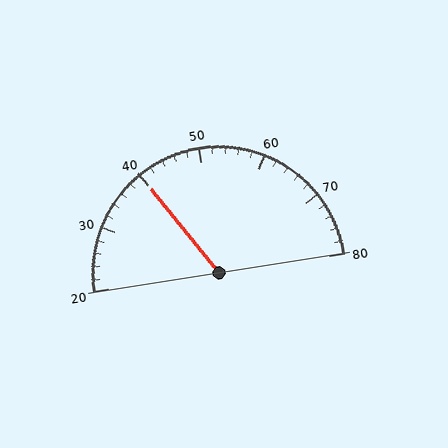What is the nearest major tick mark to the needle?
The nearest major tick mark is 40.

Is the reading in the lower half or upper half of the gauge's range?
The reading is in the lower half of the range (20 to 80).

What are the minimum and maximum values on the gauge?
The gauge ranges from 20 to 80.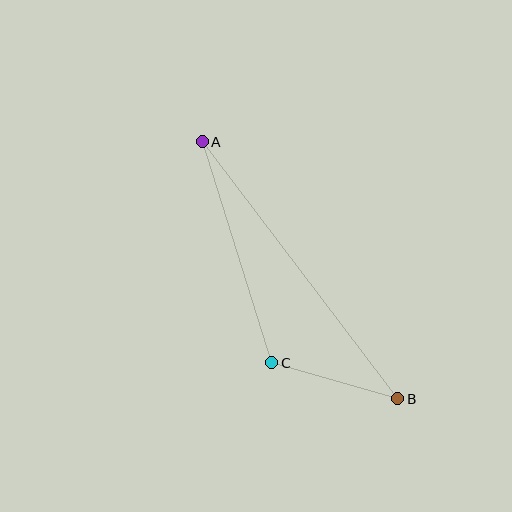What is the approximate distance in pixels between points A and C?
The distance between A and C is approximately 231 pixels.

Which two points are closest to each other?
Points B and C are closest to each other.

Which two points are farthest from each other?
Points A and B are farthest from each other.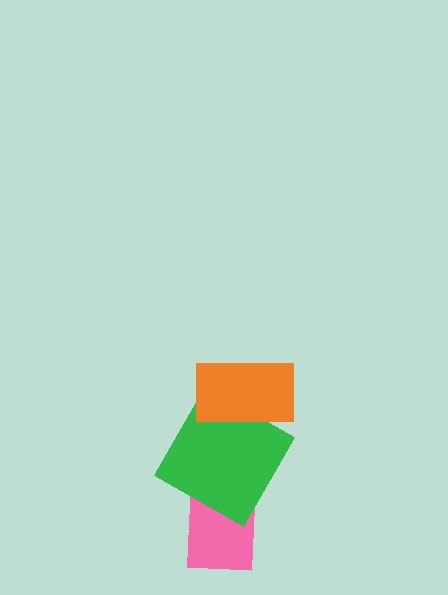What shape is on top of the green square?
The orange rectangle is on top of the green square.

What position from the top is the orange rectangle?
The orange rectangle is 1st from the top.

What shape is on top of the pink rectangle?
The green square is on top of the pink rectangle.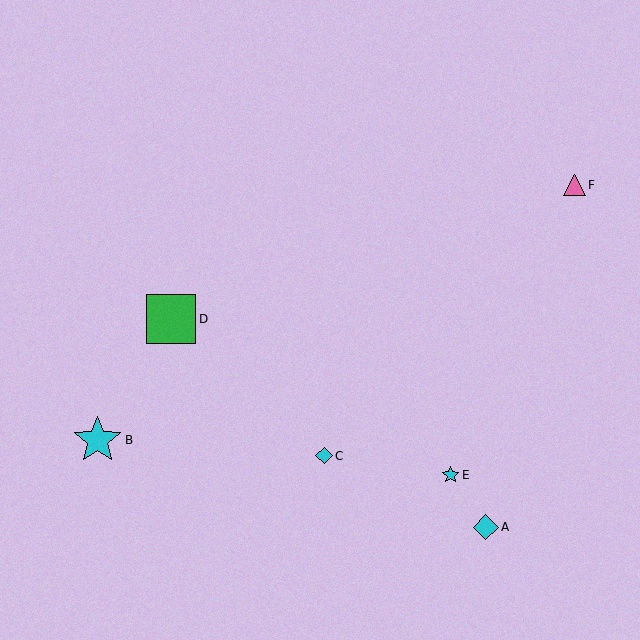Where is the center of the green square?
The center of the green square is at (171, 319).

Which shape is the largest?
The green square (labeled D) is the largest.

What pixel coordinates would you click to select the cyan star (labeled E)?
Click at (451, 475) to select the cyan star E.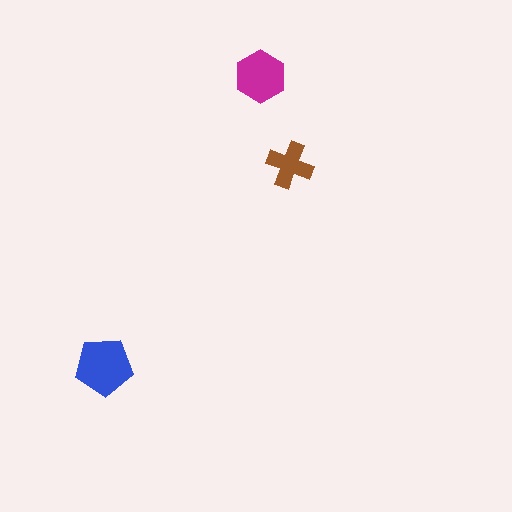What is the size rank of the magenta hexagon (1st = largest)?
2nd.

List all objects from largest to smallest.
The blue pentagon, the magenta hexagon, the brown cross.